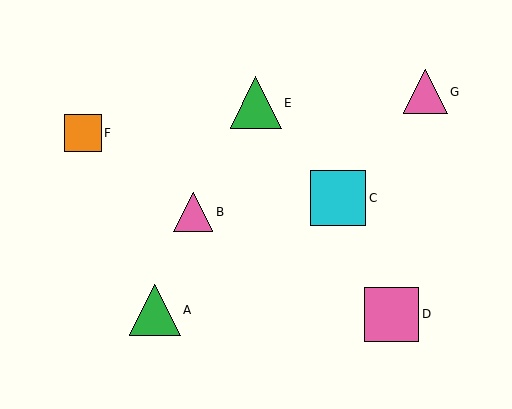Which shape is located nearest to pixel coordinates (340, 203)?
The cyan square (labeled C) at (338, 198) is nearest to that location.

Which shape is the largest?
The cyan square (labeled C) is the largest.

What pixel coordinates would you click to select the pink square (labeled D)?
Click at (392, 314) to select the pink square D.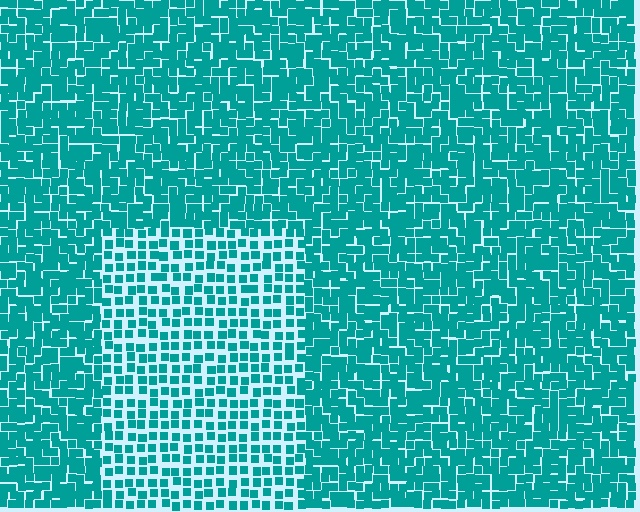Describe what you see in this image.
The image contains small teal elements arranged at two different densities. A rectangle-shaped region is visible where the elements are less densely packed than the surrounding area.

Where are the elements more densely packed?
The elements are more densely packed outside the rectangle boundary.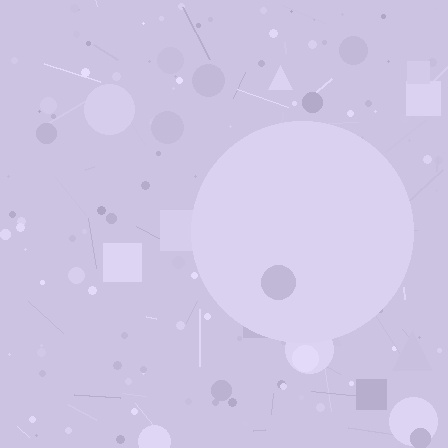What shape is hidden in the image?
A circle is hidden in the image.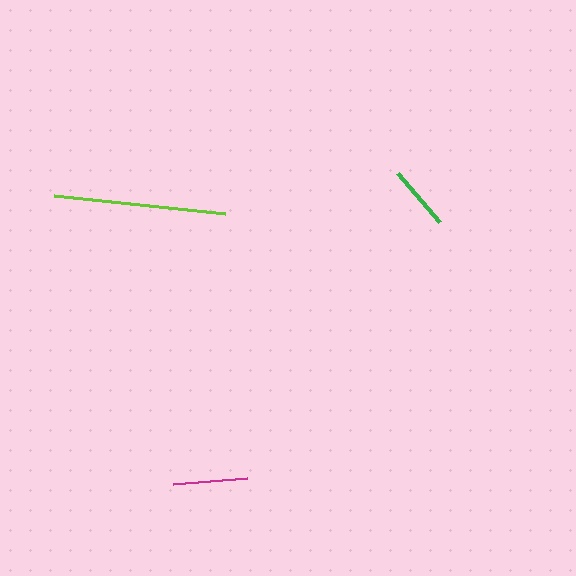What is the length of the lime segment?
The lime segment is approximately 172 pixels long.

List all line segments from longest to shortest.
From longest to shortest: lime, magenta, green.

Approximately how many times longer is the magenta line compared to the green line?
The magenta line is approximately 1.2 times the length of the green line.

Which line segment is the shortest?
The green line is the shortest at approximately 65 pixels.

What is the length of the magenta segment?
The magenta segment is approximately 75 pixels long.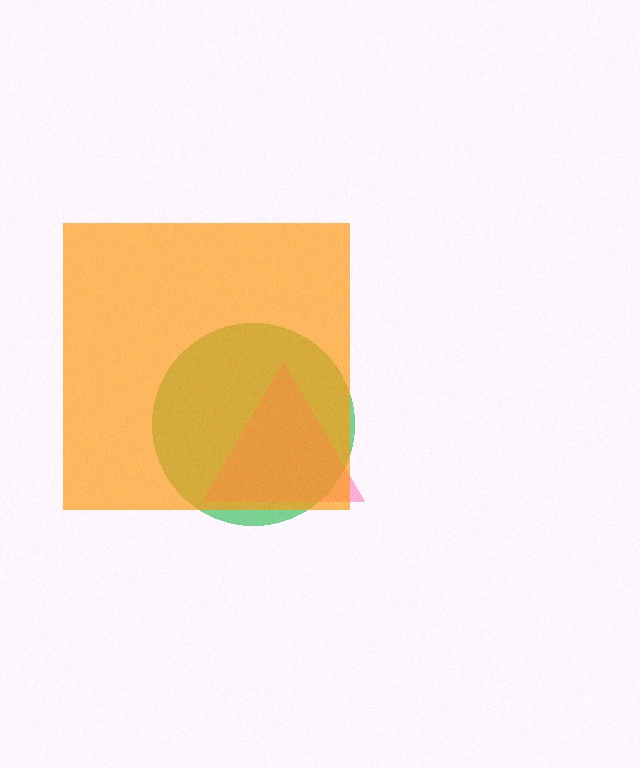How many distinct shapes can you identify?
There are 3 distinct shapes: a green circle, a pink triangle, an orange square.